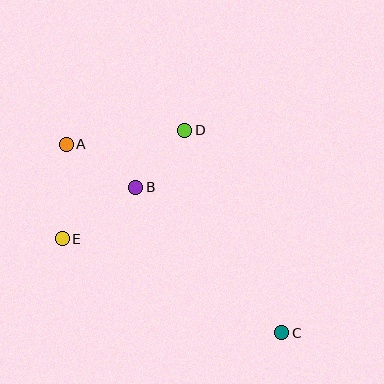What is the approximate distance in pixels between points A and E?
The distance between A and E is approximately 94 pixels.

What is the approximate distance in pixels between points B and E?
The distance between B and E is approximately 90 pixels.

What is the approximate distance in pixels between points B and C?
The distance between B and C is approximately 206 pixels.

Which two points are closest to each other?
Points B and D are closest to each other.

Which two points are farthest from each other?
Points A and C are farthest from each other.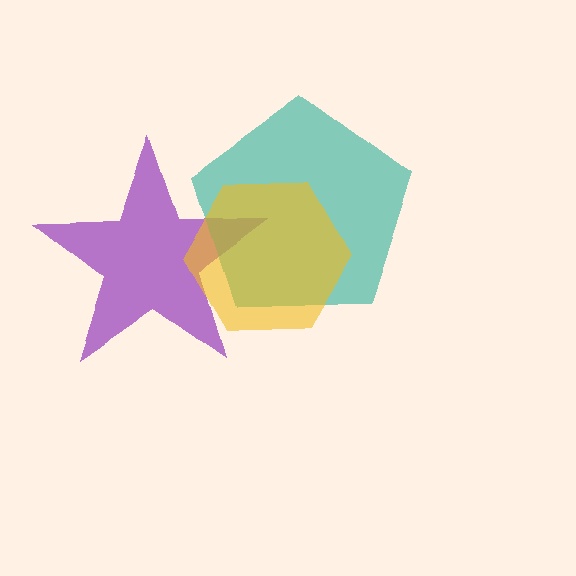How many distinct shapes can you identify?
There are 3 distinct shapes: a purple star, a teal pentagon, a yellow hexagon.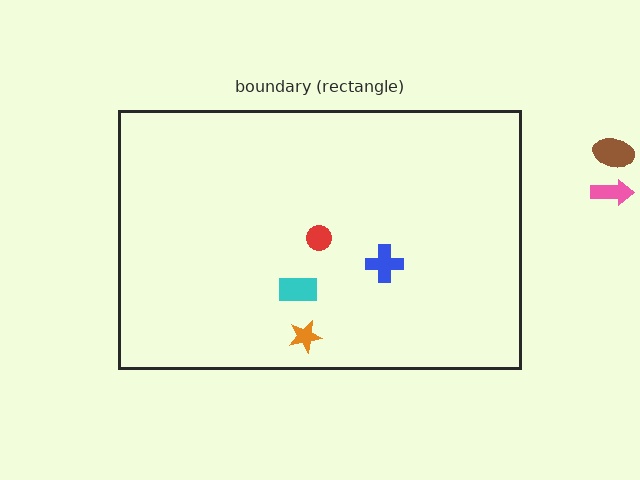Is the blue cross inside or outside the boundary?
Inside.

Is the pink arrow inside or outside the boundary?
Outside.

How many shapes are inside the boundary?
4 inside, 2 outside.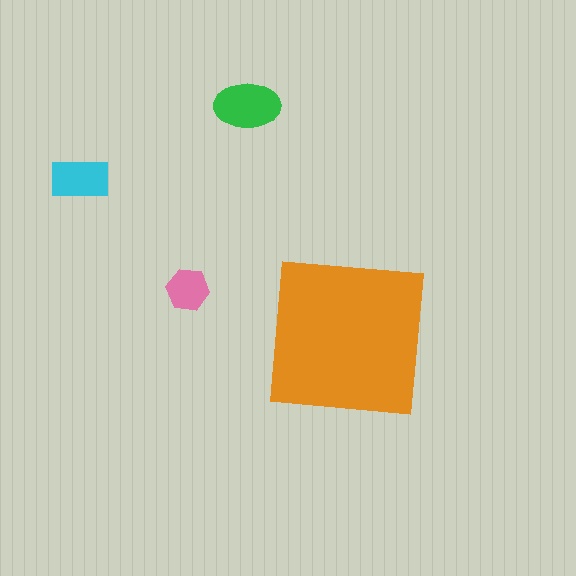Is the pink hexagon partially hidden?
No, the pink hexagon is fully visible.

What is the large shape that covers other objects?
An orange square.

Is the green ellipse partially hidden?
No, the green ellipse is fully visible.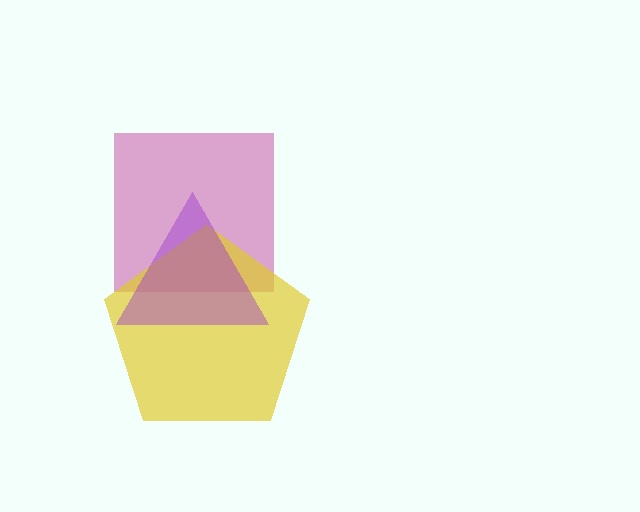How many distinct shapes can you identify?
There are 3 distinct shapes: a magenta square, a yellow pentagon, a purple triangle.